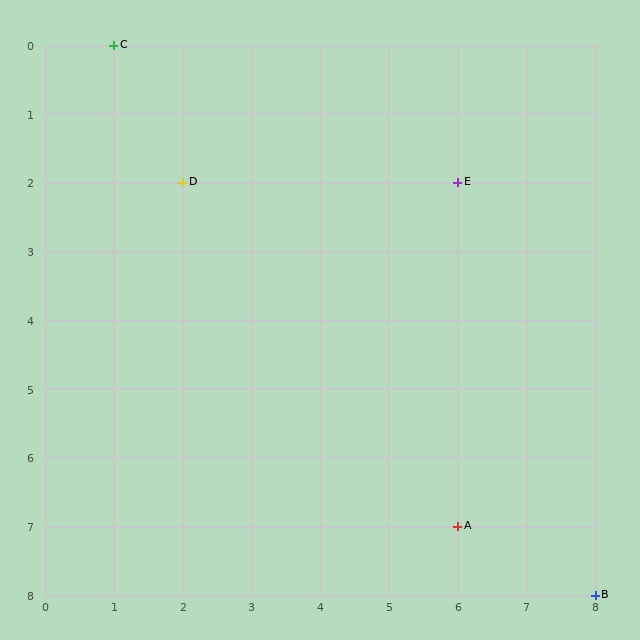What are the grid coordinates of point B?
Point B is at grid coordinates (8, 8).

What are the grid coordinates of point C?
Point C is at grid coordinates (1, 0).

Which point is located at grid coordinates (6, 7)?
Point A is at (6, 7).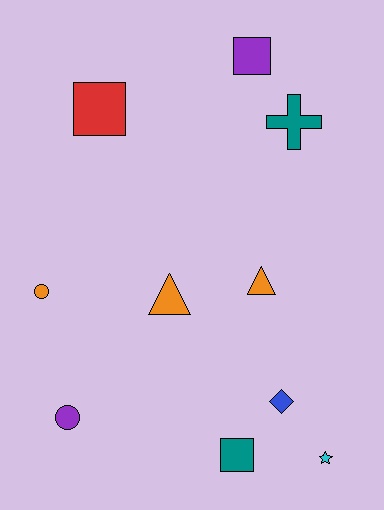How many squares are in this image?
There are 3 squares.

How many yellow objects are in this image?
There are no yellow objects.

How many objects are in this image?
There are 10 objects.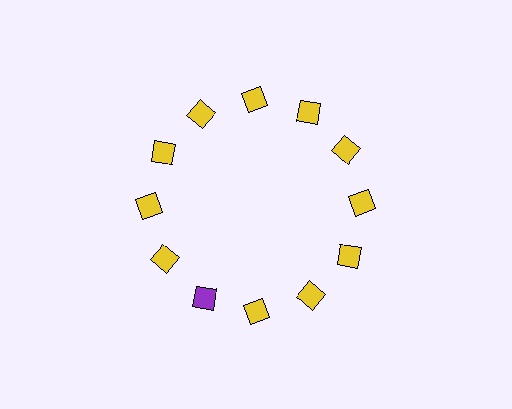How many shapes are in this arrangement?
There are 12 shapes arranged in a ring pattern.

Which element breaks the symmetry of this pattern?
The purple square at roughly the 7 o'clock position breaks the symmetry. All other shapes are yellow squares.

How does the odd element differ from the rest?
It has a different color: purple instead of yellow.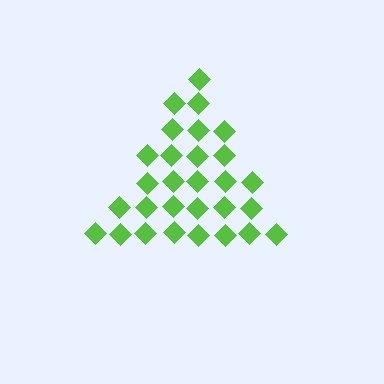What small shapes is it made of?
It is made of small diamonds.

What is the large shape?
The large shape is a triangle.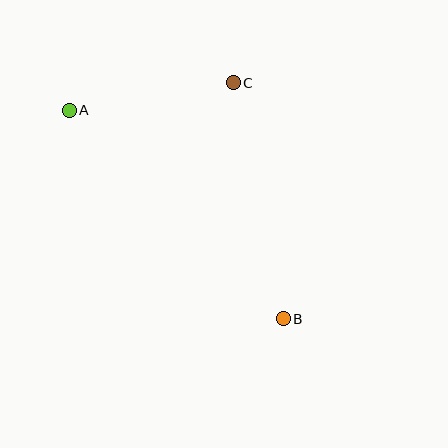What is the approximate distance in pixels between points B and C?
The distance between B and C is approximately 241 pixels.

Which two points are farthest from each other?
Points A and B are farthest from each other.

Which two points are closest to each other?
Points A and C are closest to each other.